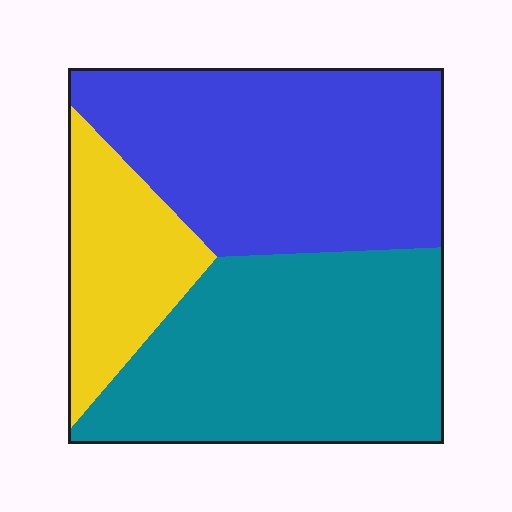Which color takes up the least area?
Yellow, at roughly 15%.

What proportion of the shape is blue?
Blue takes up about two fifths (2/5) of the shape.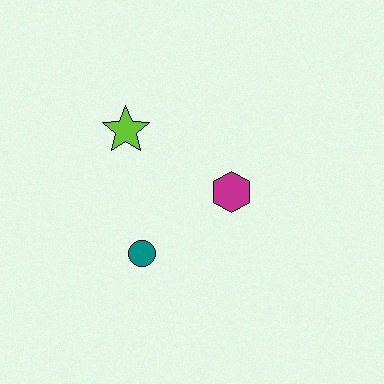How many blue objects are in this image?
There are no blue objects.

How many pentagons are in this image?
There are no pentagons.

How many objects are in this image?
There are 3 objects.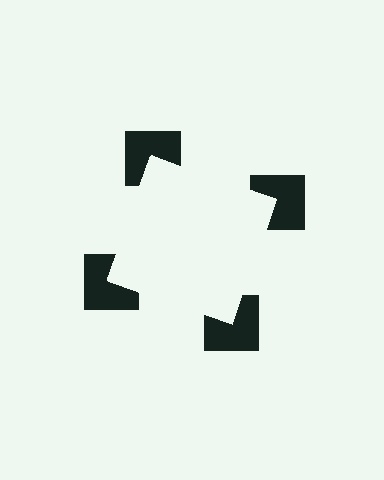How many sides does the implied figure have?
4 sides.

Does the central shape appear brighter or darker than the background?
It typically appears slightly brighter than the background, even though no actual brightness change is drawn.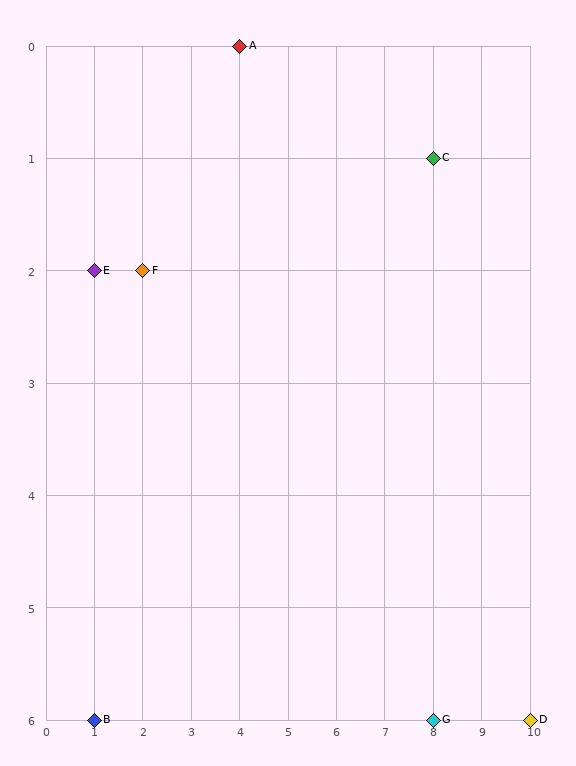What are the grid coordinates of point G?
Point G is at grid coordinates (8, 6).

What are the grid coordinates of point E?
Point E is at grid coordinates (1, 2).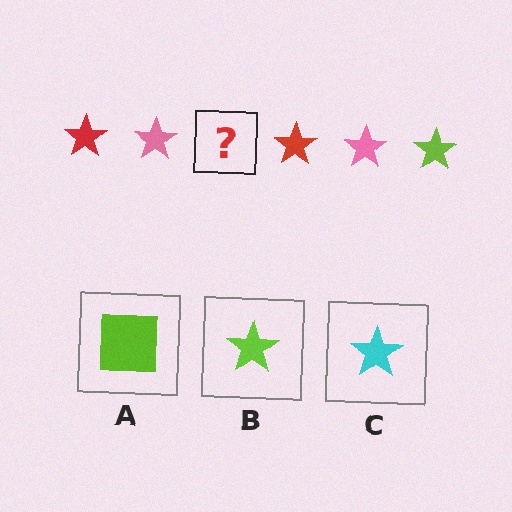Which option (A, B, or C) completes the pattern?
B.